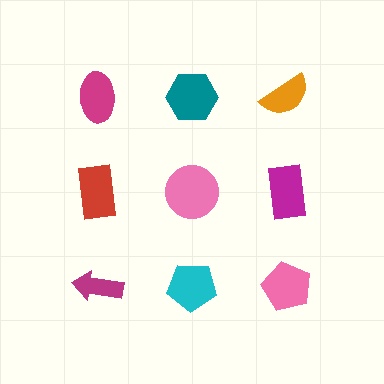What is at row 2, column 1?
A red rectangle.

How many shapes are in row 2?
3 shapes.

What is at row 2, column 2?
A pink circle.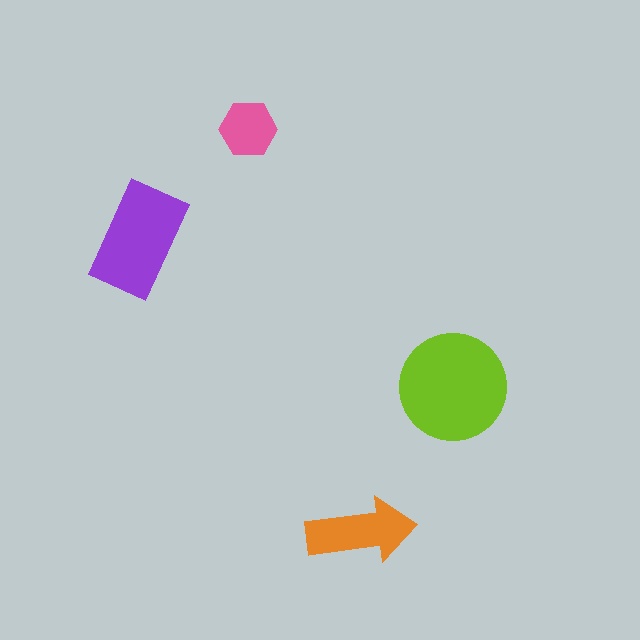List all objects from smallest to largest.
The pink hexagon, the orange arrow, the purple rectangle, the lime circle.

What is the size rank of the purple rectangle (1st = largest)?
2nd.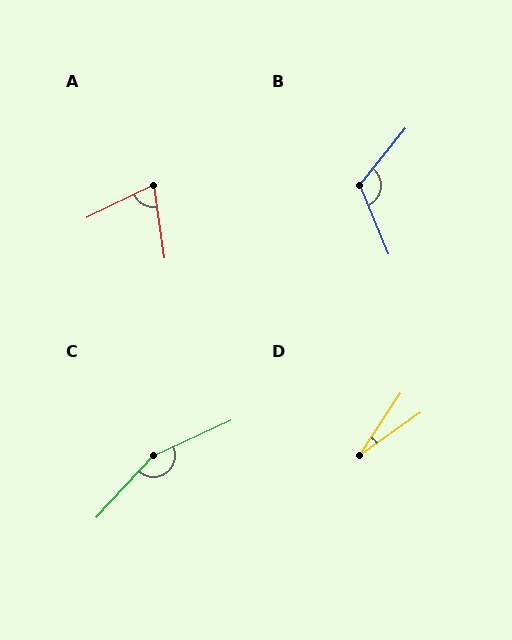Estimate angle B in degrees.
Approximately 118 degrees.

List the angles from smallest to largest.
D (21°), A (72°), B (118°), C (157°).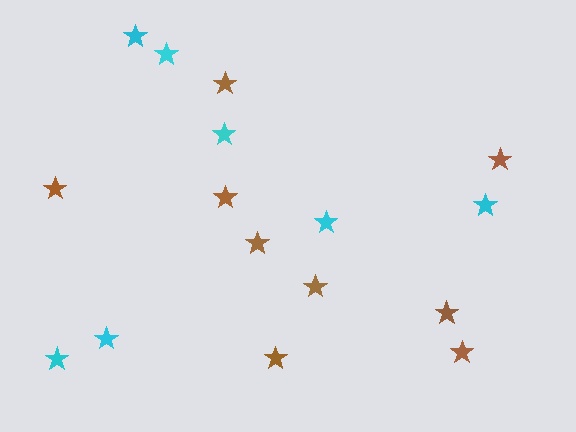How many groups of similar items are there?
There are 2 groups: one group of cyan stars (7) and one group of brown stars (9).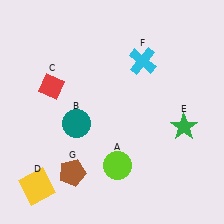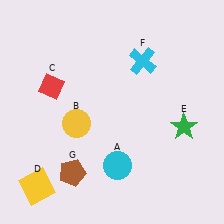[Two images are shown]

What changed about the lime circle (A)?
In Image 1, A is lime. In Image 2, it changed to cyan.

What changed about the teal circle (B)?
In Image 1, B is teal. In Image 2, it changed to yellow.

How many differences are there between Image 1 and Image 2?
There are 2 differences between the two images.